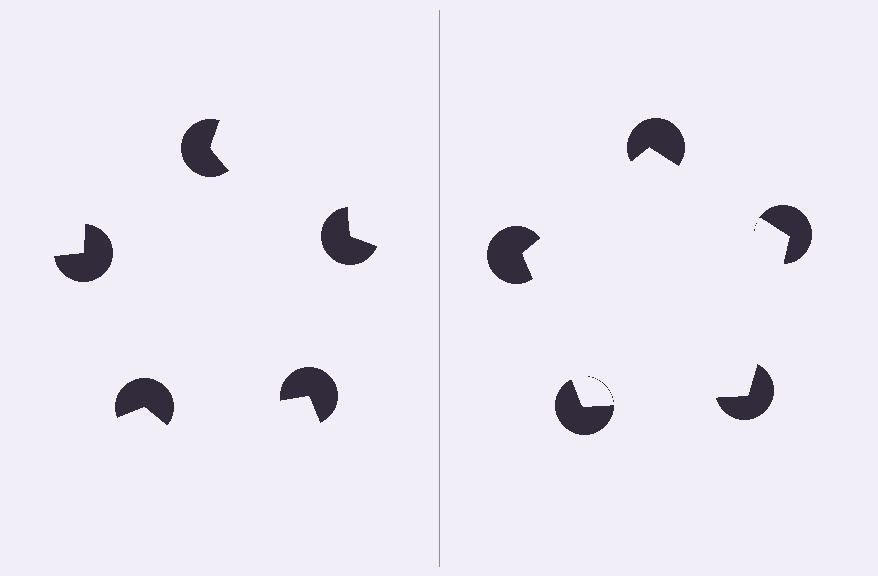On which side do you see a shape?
An illusory pentagon appears on the right side. On the left side the wedge cuts are rotated, so no coherent shape forms.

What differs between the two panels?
The pac-man discs are positioned identically on both sides; only the wedge orientations differ. On the right they align to a pentagon; on the left they are misaligned.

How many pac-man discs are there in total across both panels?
10 — 5 on each side.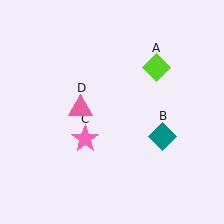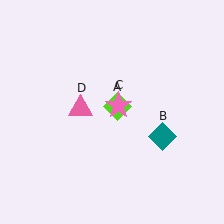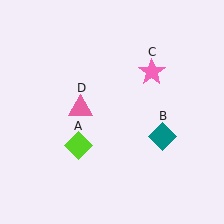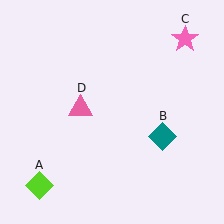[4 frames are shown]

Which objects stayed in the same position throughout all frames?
Teal diamond (object B) and pink triangle (object D) remained stationary.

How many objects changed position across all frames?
2 objects changed position: lime diamond (object A), pink star (object C).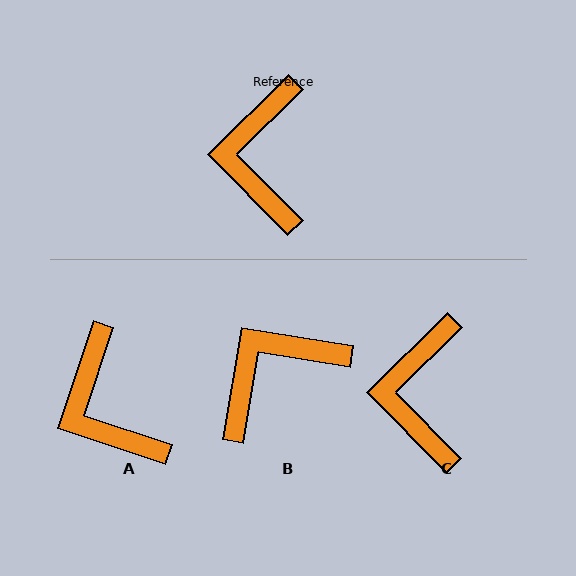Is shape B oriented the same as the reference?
No, it is off by about 54 degrees.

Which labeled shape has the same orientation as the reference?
C.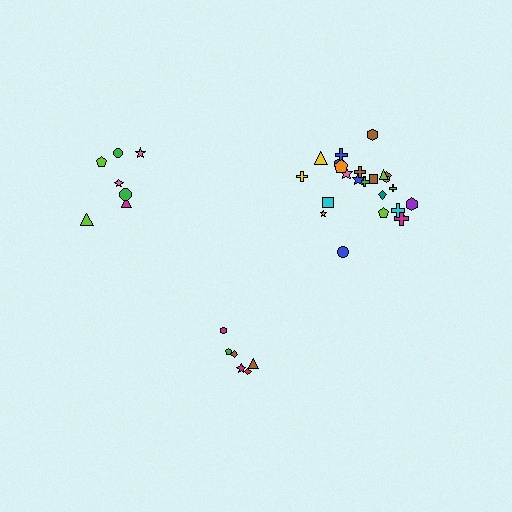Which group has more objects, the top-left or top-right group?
The top-right group.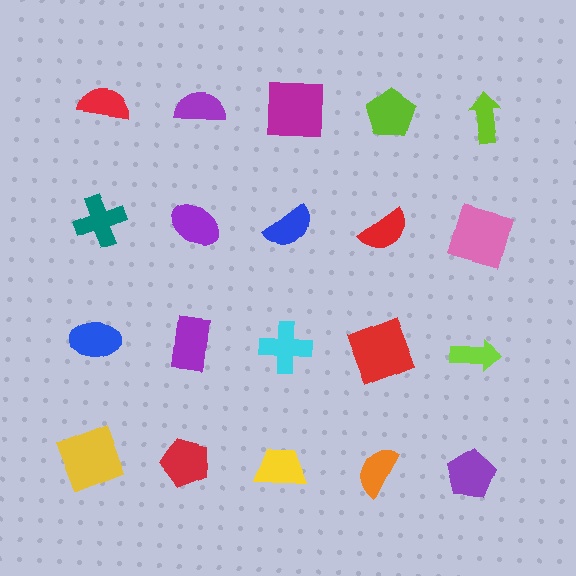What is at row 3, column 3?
A cyan cross.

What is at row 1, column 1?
A red semicircle.